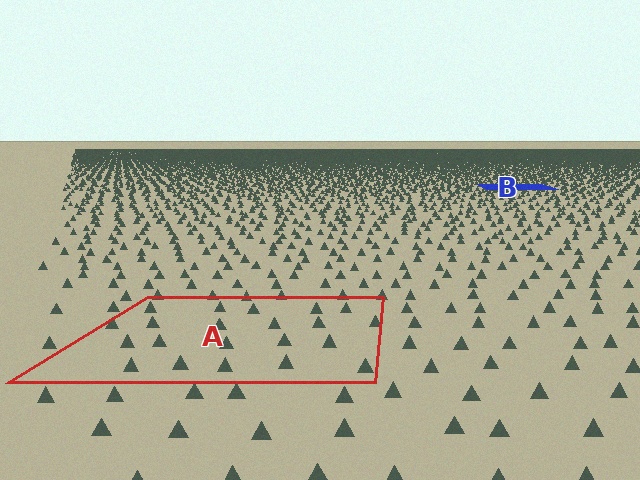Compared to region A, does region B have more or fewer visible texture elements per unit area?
Region B has more texture elements per unit area — they are packed more densely because it is farther away.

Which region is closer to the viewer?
Region A is closer. The texture elements there are larger and more spread out.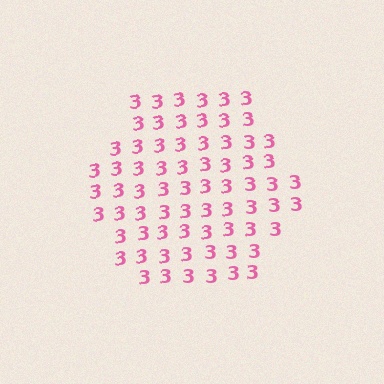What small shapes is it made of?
It is made of small digit 3's.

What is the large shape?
The large shape is a hexagon.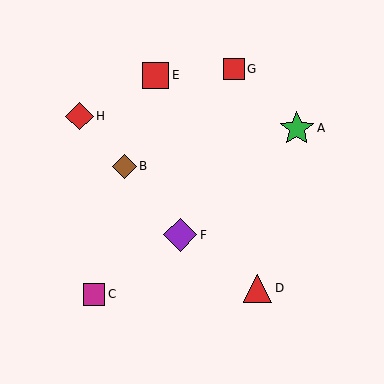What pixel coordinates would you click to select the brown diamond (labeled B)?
Click at (124, 166) to select the brown diamond B.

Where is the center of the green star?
The center of the green star is at (297, 128).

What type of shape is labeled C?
Shape C is a magenta square.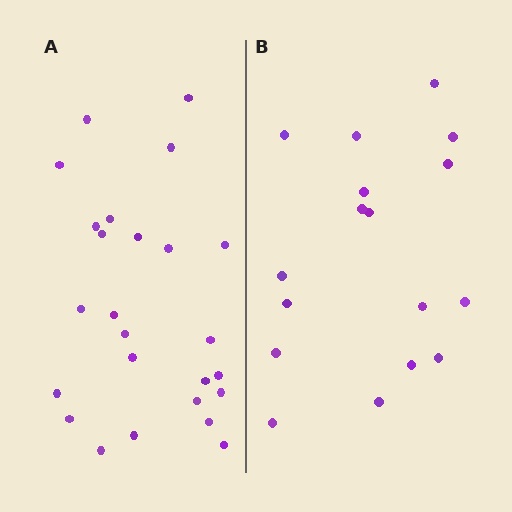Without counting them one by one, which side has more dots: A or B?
Region A (the left region) has more dots.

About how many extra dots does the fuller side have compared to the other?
Region A has roughly 8 or so more dots than region B.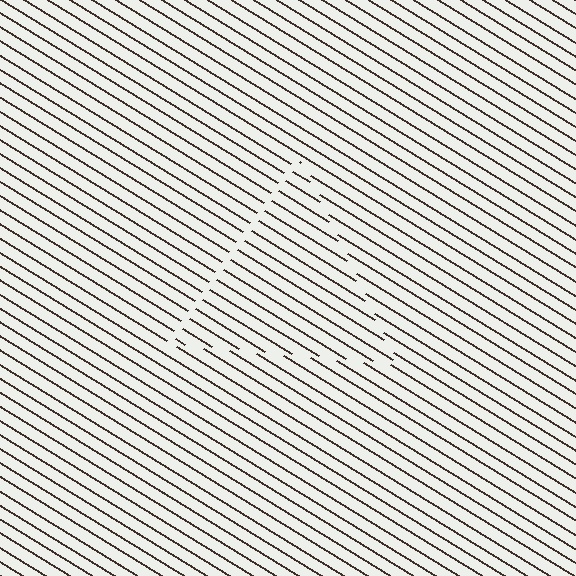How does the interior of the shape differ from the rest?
The interior of the shape contains the same grating, shifted by half a period — the contour is defined by the phase discontinuity where line-ends from the inner and outer gratings abut.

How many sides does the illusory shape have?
3 sides — the line-ends trace a triangle.